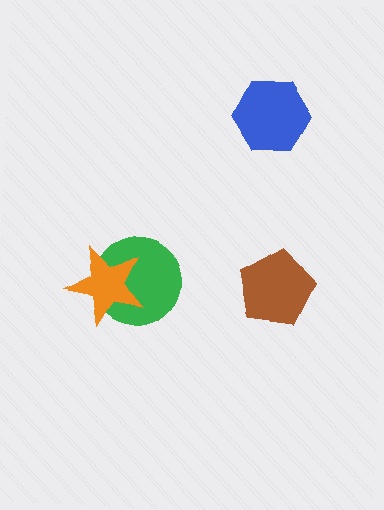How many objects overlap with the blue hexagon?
0 objects overlap with the blue hexagon.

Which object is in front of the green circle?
The orange star is in front of the green circle.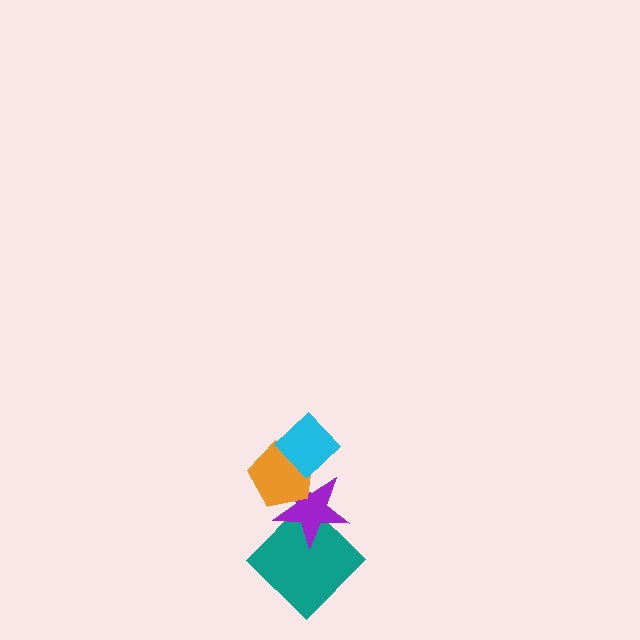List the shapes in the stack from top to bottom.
From top to bottom: the cyan diamond, the orange pentagon, the purple star, the teal diamond.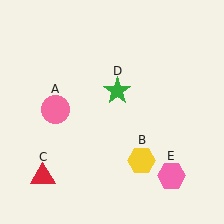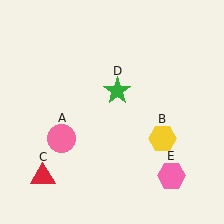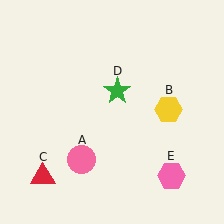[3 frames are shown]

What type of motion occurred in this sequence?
The pink circle (object A), yellow hexagon (object B) rotated counterclockwise around the center of the scene.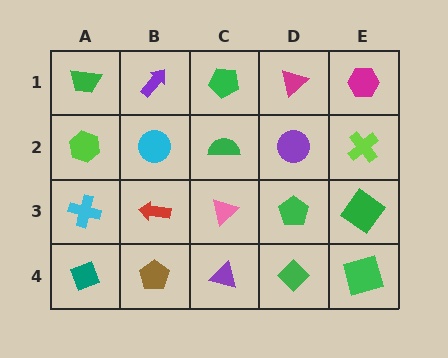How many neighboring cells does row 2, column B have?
4.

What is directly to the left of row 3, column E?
A green pentagon.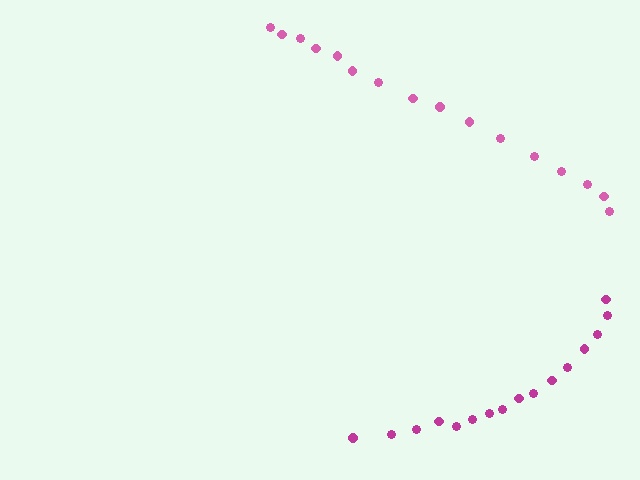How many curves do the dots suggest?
There are 2 distinct paths.